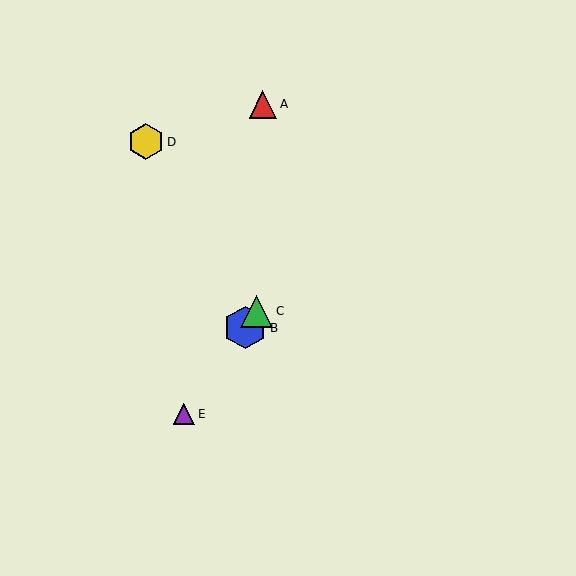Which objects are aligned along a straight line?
Objects B, C, E are aligned along a straight line.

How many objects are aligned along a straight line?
3 objects (B, C, E) are aligned along a straight line.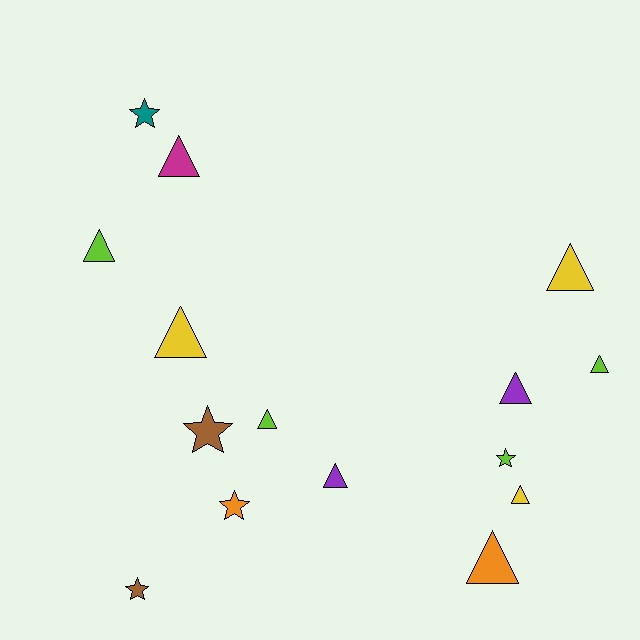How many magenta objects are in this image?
There is 1 magenta object.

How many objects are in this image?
There are 15 objects.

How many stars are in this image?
There are 5 stars.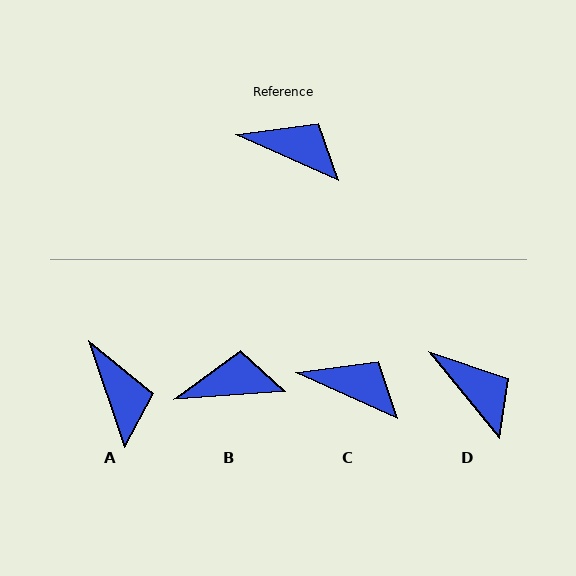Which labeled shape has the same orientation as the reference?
C.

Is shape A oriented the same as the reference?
No, it is off by about 47 degrees.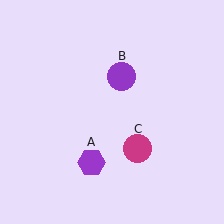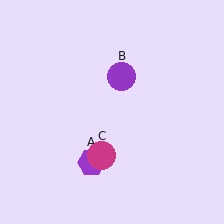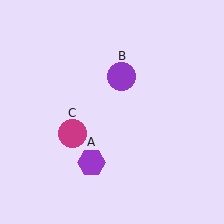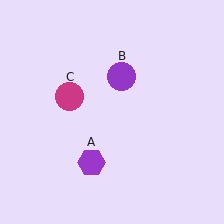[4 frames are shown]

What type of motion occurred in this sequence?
The magenta circle (object C) rotated clockwise around the center of the scene.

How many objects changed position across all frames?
1 object changed position: magenta circle (object C).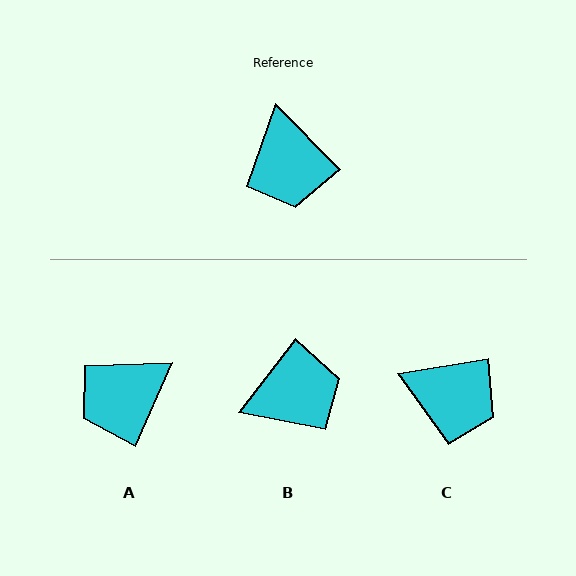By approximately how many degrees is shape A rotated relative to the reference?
Approximately 68 degrees clockwise.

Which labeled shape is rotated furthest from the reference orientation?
B, about 98 degrees away.